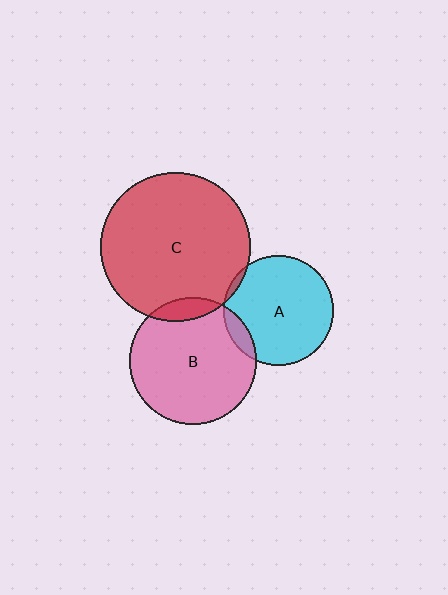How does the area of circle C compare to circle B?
Approximately 1.4 times.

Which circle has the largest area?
Circle C (red).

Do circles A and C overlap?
Yes.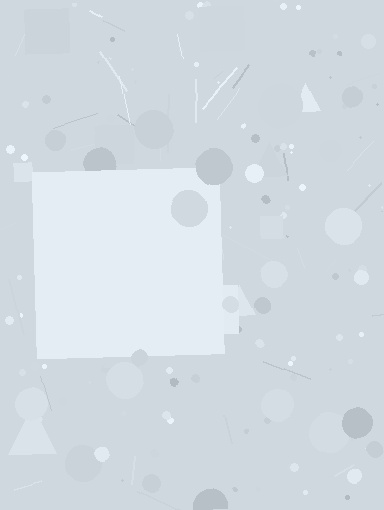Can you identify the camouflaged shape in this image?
The camouflaged shape is a square.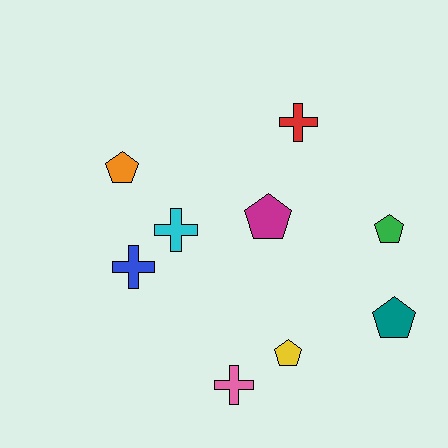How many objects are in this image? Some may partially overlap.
There are 9 objects.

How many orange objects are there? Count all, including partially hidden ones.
There is 1 orange object.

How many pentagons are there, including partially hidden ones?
There are 5 pentagons.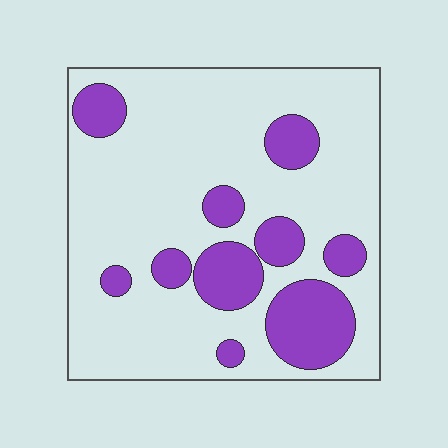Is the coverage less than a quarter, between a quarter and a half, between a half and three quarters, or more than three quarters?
Less than a quarter.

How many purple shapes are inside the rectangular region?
10.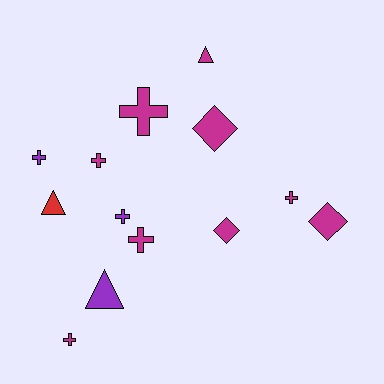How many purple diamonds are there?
There are no purple diamonds.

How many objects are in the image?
There are 13 objects.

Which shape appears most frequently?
Cross, with 7 objects.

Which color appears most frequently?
Magenta, with 9 objects.